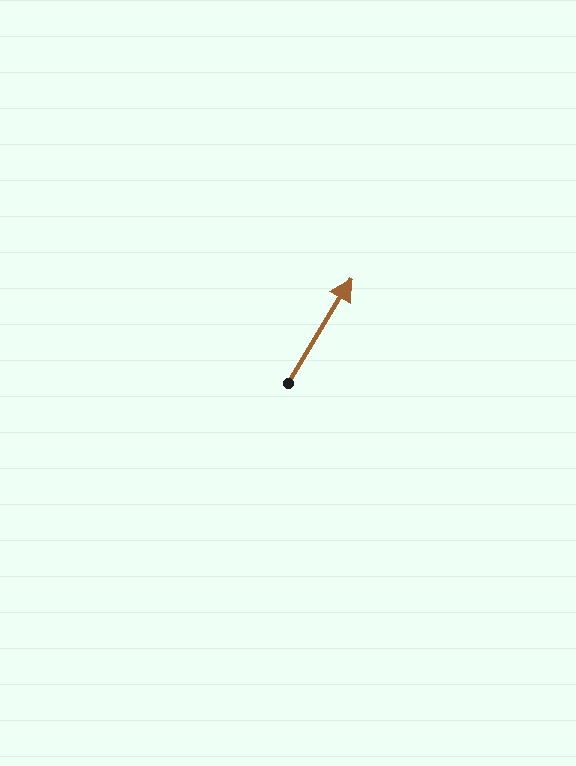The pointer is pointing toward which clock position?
Roughly 1 o'clock.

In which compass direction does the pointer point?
Northeast.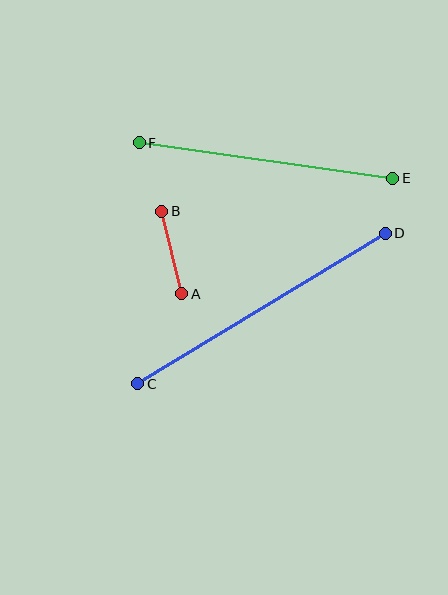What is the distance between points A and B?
The distance is approximately 85 pixels.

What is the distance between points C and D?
The distance is approximately 290 pixels.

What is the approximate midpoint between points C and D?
The midpoint is at approximately (261, 309) pixels.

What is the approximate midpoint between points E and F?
The midpoint is at approximately (266, 160) pixels.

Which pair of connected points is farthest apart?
Points C and D are farthest apart.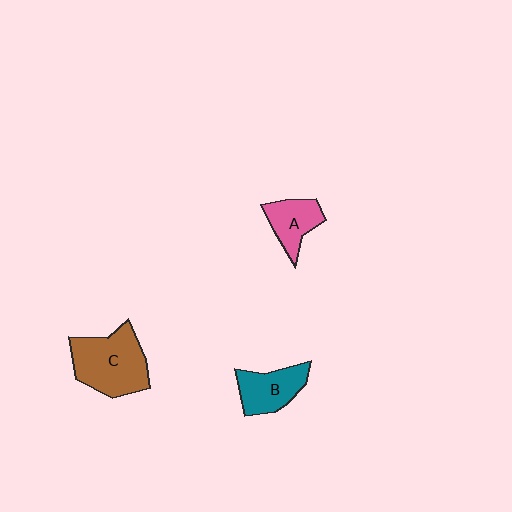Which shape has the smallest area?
Shape A (pink).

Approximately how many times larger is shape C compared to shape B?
Approximately 1.6 times.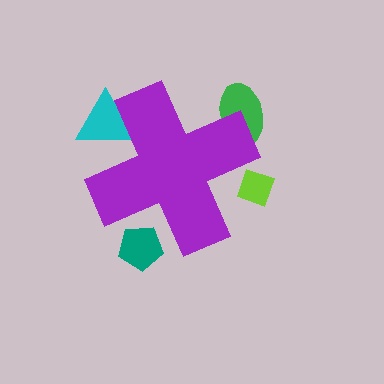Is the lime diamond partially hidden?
Yes, the lime diamond is partially hidden behind the purple cross.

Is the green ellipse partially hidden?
Yes, the green ellipse is partially hidden behind the purple cross.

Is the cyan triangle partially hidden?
Yes, the cyan triangle is partially hidden behind the purple cross.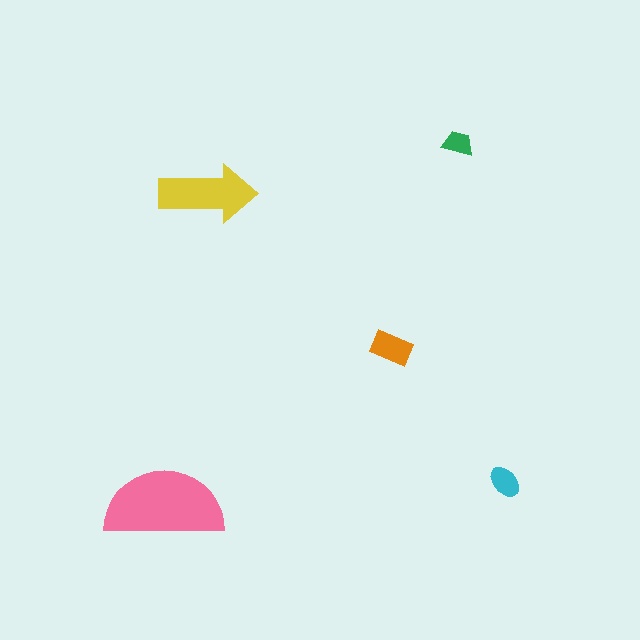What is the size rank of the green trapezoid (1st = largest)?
5th.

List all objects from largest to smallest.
The pink semicircle, the yellow arrow, the orange rectangle, the cyan ellipse, the green trapezoid.